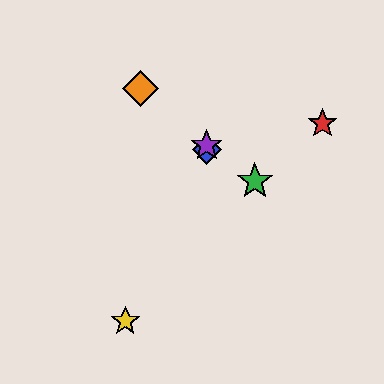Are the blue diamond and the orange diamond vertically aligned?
No, the blue diamond is at x≈207 and the orange diamond is at x≈140.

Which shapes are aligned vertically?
The blue diamond, the purple star are aligned vertically.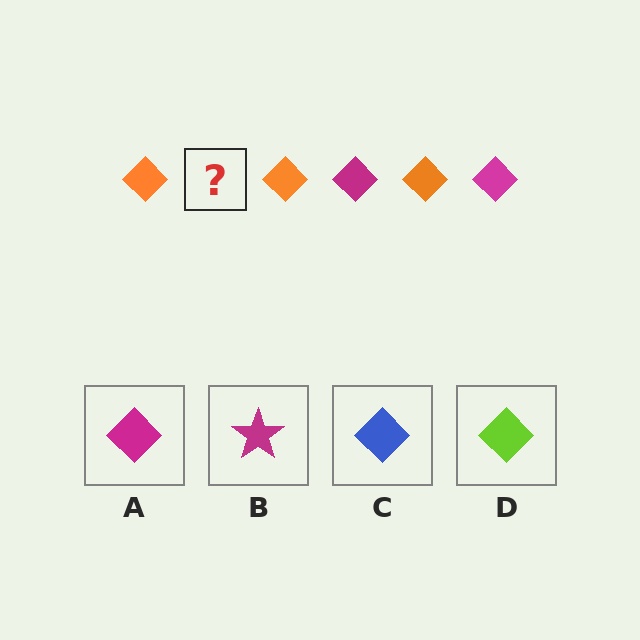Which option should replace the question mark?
Option A.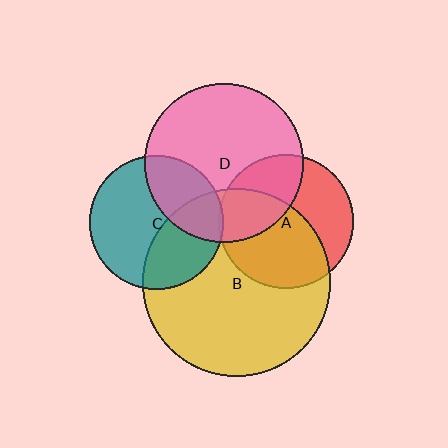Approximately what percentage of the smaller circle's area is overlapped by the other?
Approximately 5%.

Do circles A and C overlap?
Yes.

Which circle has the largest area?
Circle B (yellow).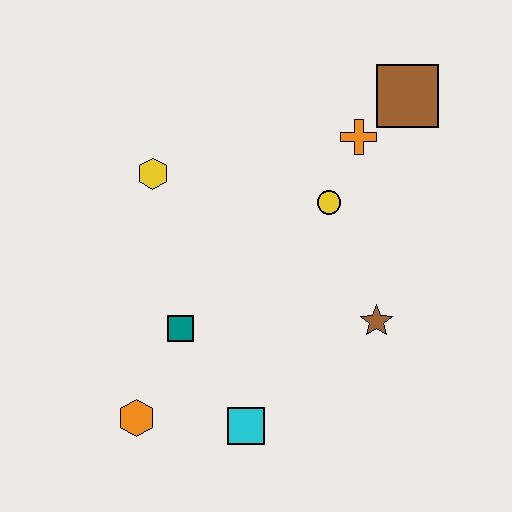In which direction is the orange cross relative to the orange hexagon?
The orange cross is above the orange hexagon.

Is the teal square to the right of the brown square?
No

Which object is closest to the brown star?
The yellow circle is closest to the brown star.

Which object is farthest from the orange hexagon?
The brown square is farthest from the orange hexagon.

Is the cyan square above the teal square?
No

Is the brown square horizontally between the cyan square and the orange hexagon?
No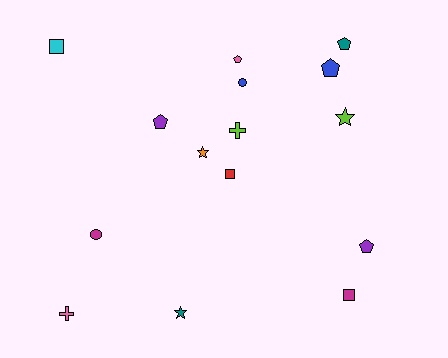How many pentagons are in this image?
There are 5 pentagons.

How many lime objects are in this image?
There are 2 lime objects.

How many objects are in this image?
There are 15 objects.